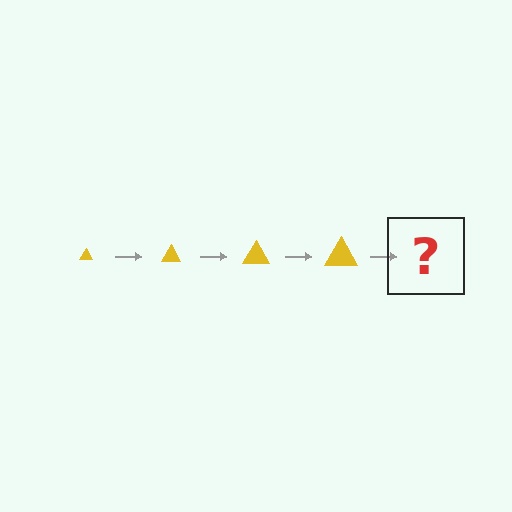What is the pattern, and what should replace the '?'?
The pattern is that the triangle gets progressively larger each step. The '?' should be a yellow triangle, larger than the previous one.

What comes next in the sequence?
The next element should be a yellow triangle, larger than the previous one.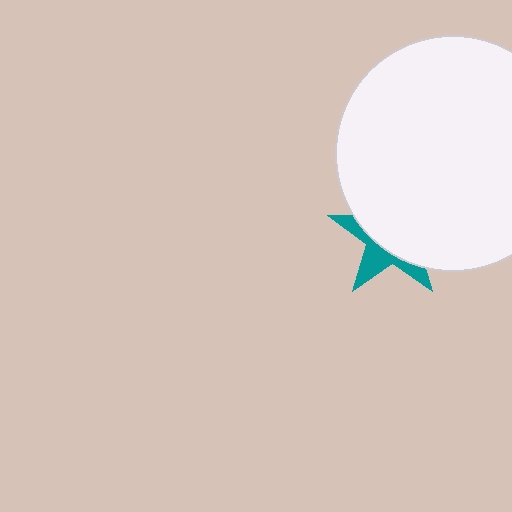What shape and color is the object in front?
The object in front is a white circle.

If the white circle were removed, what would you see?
You would see the complete teal star.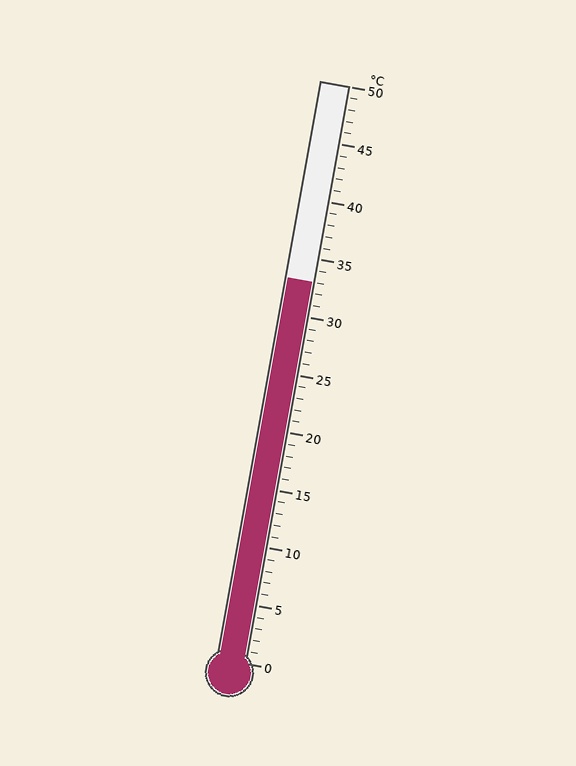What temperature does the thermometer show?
The thermometer shows approximately 33°C.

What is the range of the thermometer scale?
The thermometer scale ranges from 0°C to 50°C.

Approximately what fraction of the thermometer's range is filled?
The thermometer is filled to approximately 65% of its range.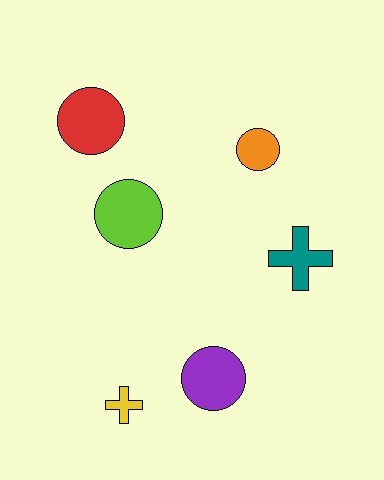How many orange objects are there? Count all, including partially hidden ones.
There is 1 orange object.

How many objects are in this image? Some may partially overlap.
There are 6 objects.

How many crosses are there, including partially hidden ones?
There are 2 crosses.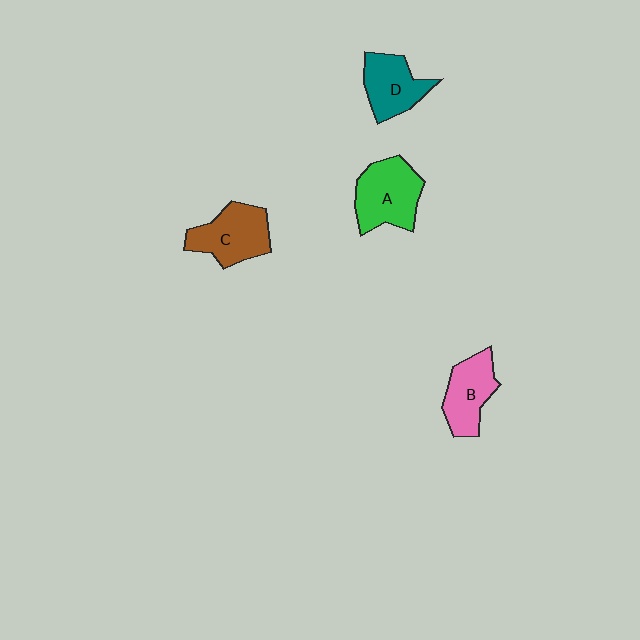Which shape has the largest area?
Shape A (green).